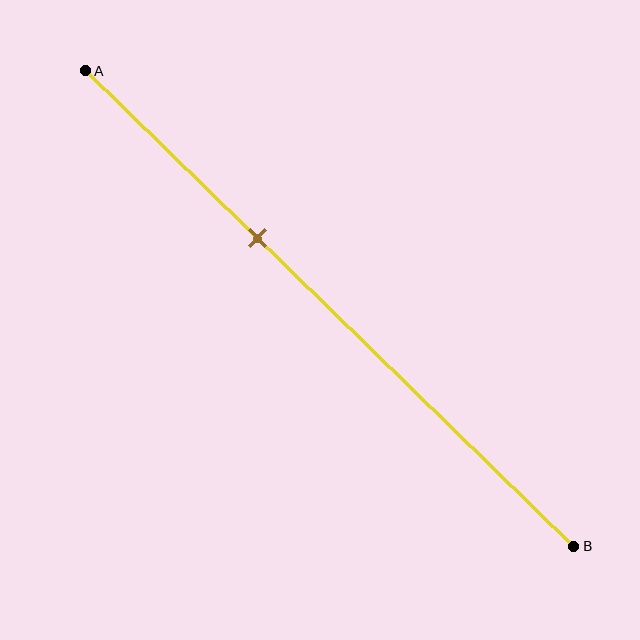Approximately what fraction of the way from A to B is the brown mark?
The brown mark is approximately 35% of the way from A to B.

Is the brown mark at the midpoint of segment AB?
No, the mark is at about 35% from A, not at the 50% midpoint.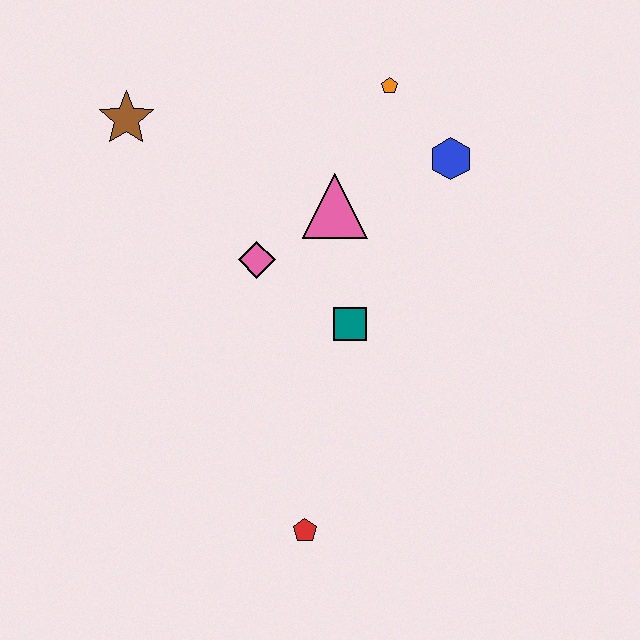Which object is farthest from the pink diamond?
The red pentagon is farthest from the pink diamond.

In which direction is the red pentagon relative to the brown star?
The red pentagon is below the brown star.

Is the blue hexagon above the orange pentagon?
No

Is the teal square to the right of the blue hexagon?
No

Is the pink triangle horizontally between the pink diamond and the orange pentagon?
Yes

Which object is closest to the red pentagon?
The teal square is closest to the red pentagon.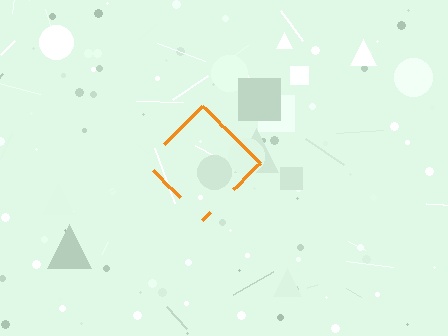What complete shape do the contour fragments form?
The contour fragments form a diamond.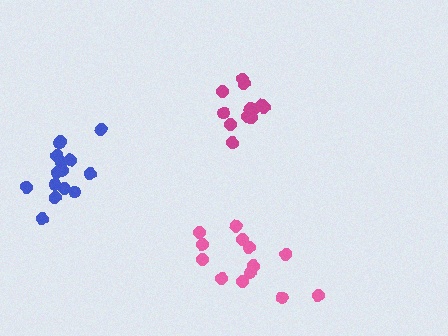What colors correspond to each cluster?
The clusters are colored: pink, blue, magenta.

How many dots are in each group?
Group 1: 13 dots, Group 2: 15 dots, Group 3: 13 dots (41 total).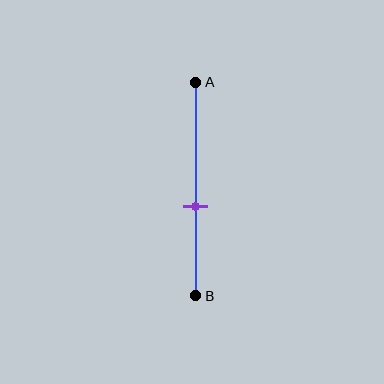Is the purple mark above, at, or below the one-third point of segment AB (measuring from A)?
The purple mark is below the one-third point of segment AB.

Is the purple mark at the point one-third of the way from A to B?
No, the mark is at about 60% from A, not at the 33% one-third point.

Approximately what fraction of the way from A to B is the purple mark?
The purple mark is approximately 60% of the way from A to B.